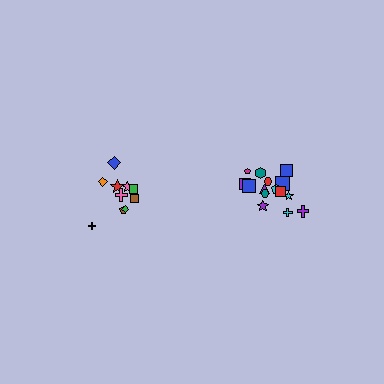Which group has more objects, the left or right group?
The right group.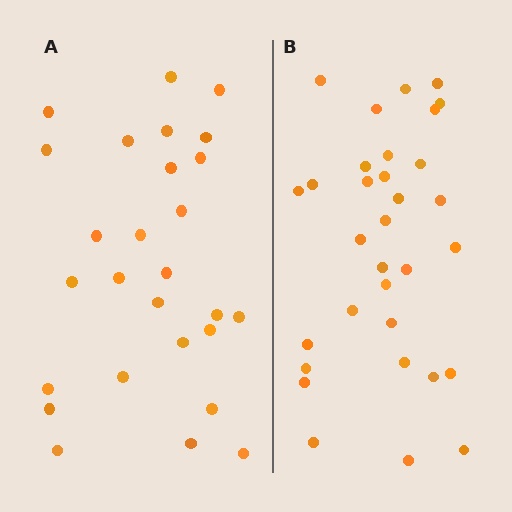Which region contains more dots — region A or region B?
Region B (the right region) has more dots.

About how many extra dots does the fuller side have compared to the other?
Region B has about 5 more dots than region A.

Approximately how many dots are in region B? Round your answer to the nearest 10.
About 30 dots. (The exact count is 32, which rounds to 30.)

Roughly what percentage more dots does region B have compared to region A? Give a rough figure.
About 20% more.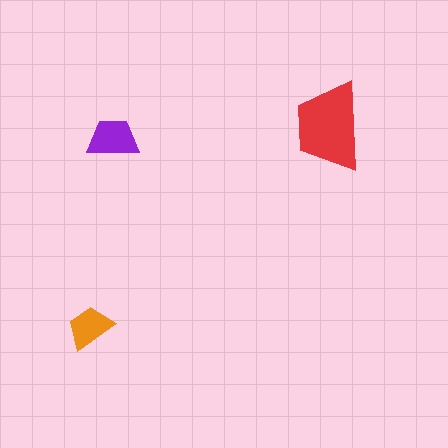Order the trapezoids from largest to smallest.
the red one, the purple one, the orange one.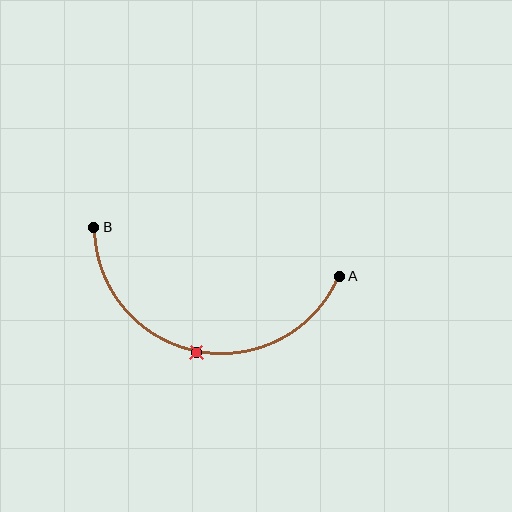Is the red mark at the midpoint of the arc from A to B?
Yes. The red mark lies on the arc at equal arc-length from both A and B — it is the arc midpoint.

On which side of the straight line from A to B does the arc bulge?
The arc bulges below the straight line connecting A and B.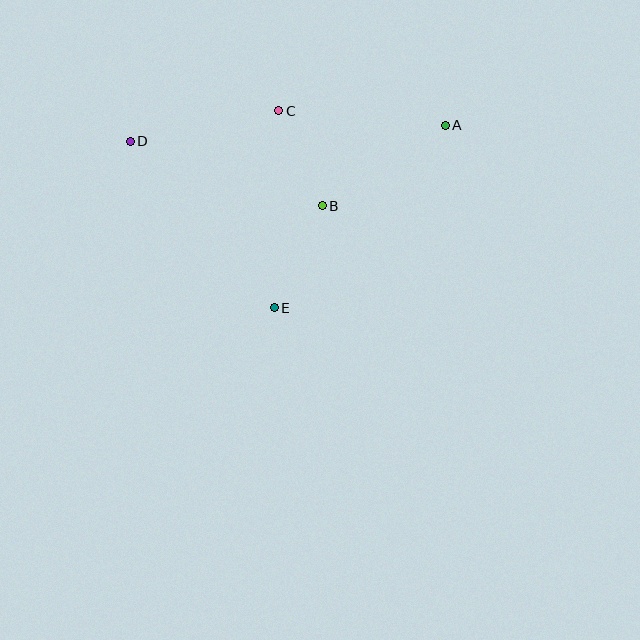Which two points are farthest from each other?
Points A and D are farthest from each other.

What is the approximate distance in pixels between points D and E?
The distance between D and E is approximately 220 pixels.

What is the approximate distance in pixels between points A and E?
The distance between A and E is approximately 250 pixels.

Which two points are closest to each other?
Points B and C are closest to each other.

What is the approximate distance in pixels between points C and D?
The distance between C and D is approximately 152 pixels.